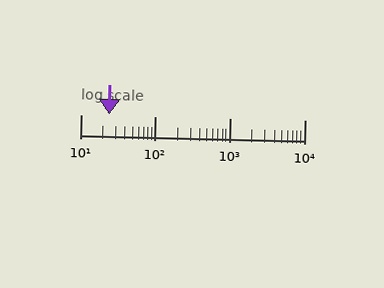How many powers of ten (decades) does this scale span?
The scale spans 3 decades, from 10 to 10000.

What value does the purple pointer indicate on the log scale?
The pointer indicates approximately 24.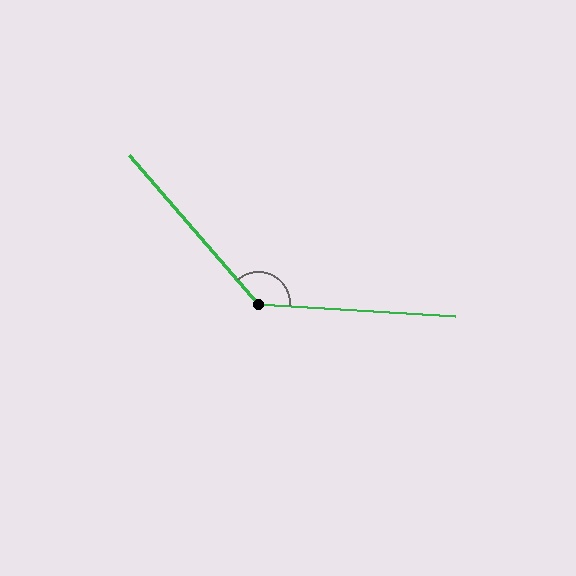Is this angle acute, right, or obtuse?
It is obtuse.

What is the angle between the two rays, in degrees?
Approximately 135 degrees.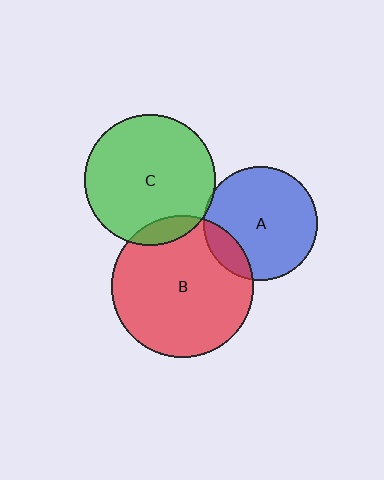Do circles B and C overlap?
Yes.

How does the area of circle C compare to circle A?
Approximately 1.3 times.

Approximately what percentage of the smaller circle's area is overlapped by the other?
Approximately 10%.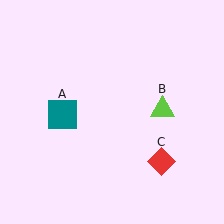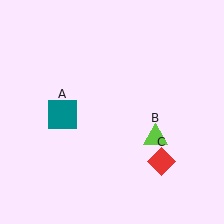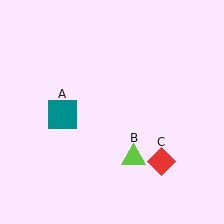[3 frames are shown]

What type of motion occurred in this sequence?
The lime triangle (object B) rotated clockwise around the center of the scene.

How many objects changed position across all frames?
1 object changed position: lime triangle (object B).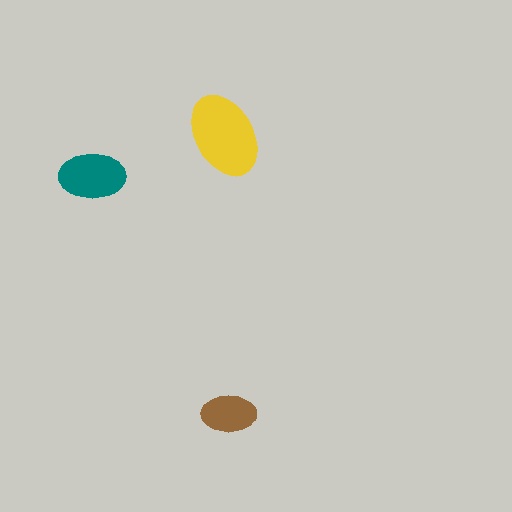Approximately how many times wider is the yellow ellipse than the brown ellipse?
About 1.5 times wider.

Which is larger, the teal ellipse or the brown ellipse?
The teal one.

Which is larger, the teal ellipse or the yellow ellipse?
The yellow one.